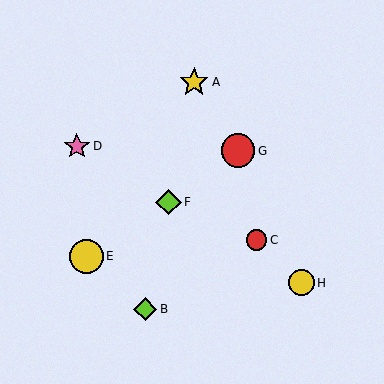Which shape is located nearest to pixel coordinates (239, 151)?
The red circle (labeled G) at (238, 151) is nearest to that location.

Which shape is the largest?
The yellow circle (labeled E) is the largest.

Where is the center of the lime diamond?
The center of the lime diamond is at (145, 309).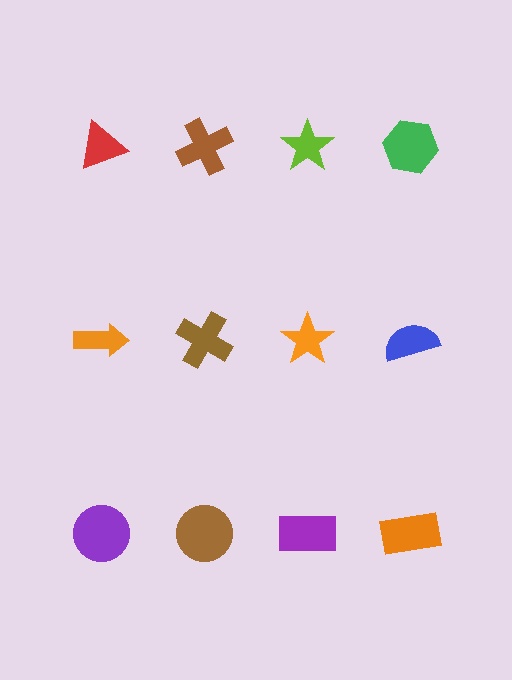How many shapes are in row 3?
4 shapes.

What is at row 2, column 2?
A brown cross.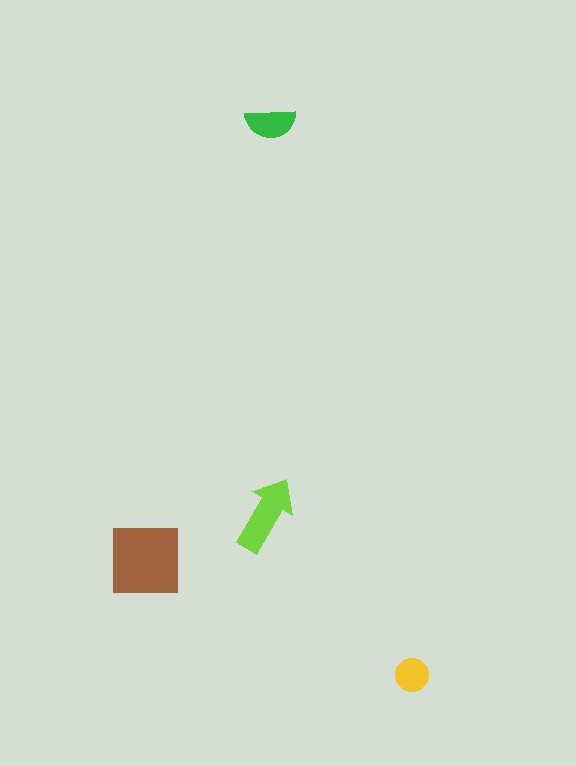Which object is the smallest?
The yellow circle.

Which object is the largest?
The brown square.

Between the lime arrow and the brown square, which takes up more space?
The brown square.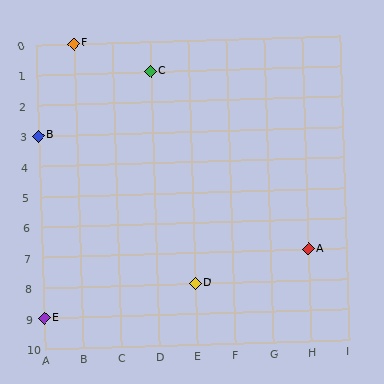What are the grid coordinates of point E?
Point E is at grid coordinates (A, 9).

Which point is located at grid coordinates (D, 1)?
Point C is at (D, 1).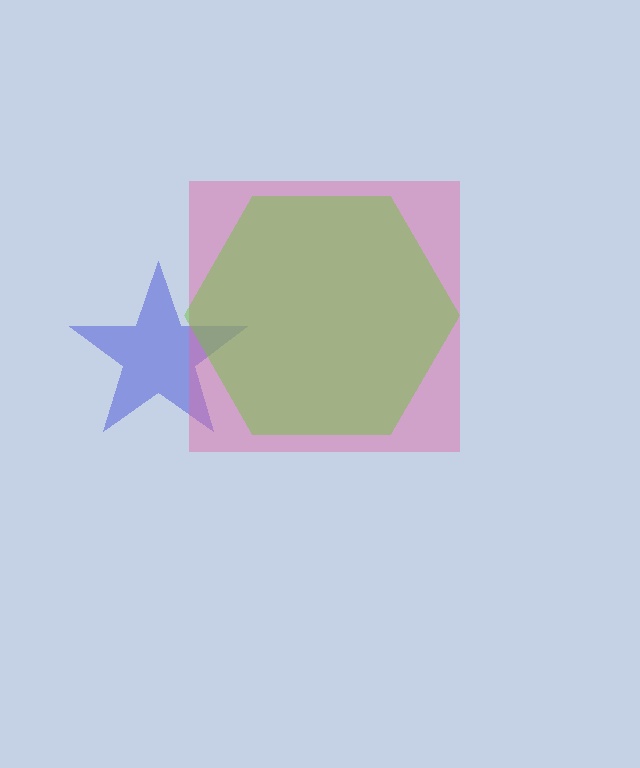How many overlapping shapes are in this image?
There are 3 overlapping shapes in the image.